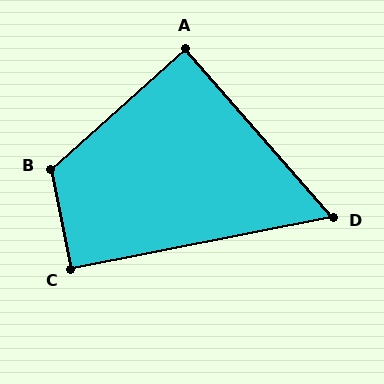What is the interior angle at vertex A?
Approximately 90 degrees (approximately right).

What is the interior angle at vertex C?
Approximately 90 degrees (approximately right).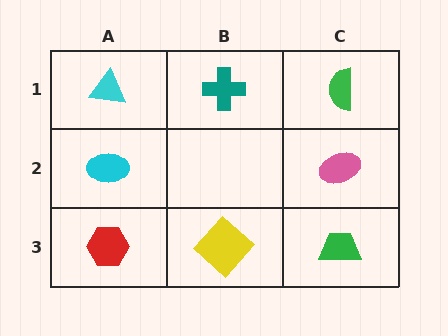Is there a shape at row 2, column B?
No, that cell is empty.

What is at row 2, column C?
A pink ellipse.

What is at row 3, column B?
A yellow diamond.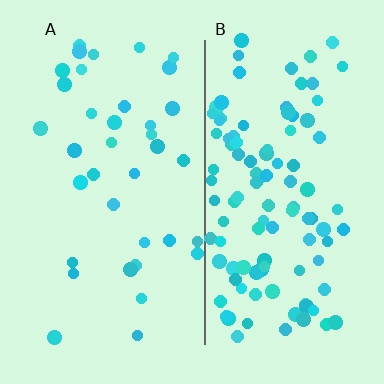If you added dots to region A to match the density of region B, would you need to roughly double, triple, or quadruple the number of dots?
Approximately triple.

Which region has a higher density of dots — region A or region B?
B (the right).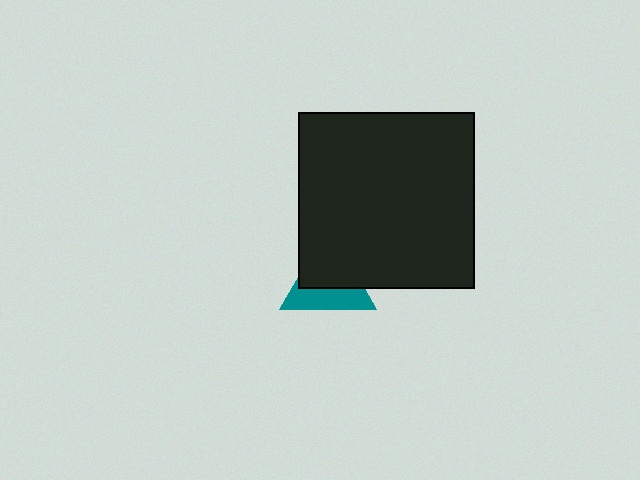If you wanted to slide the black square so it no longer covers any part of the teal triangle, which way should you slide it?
Slide it toward the upper-right — that is the most direct way to separate the two shapes.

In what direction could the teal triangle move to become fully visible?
The teal triangle could move toward the lower-left. That would shift it out from behind the black square entirely.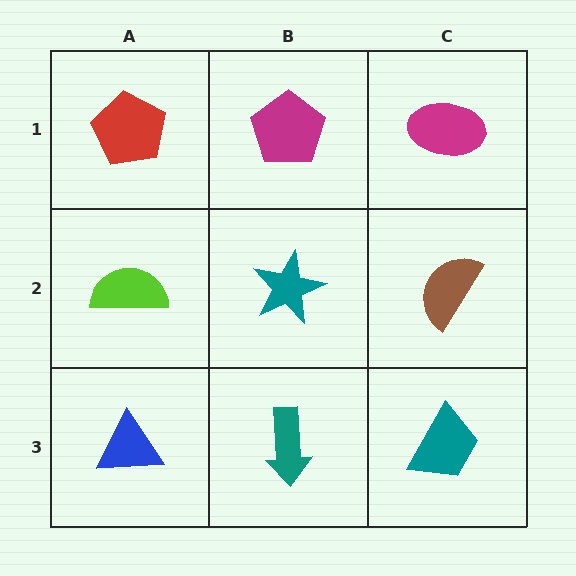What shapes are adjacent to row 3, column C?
A brown semicircle (row 2, column C), a teal arrow (row 3, column B).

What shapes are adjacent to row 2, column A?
A red pentagon (row 1, column A), a blue triangle (row 3, column A), a teal star (row 2, column B).